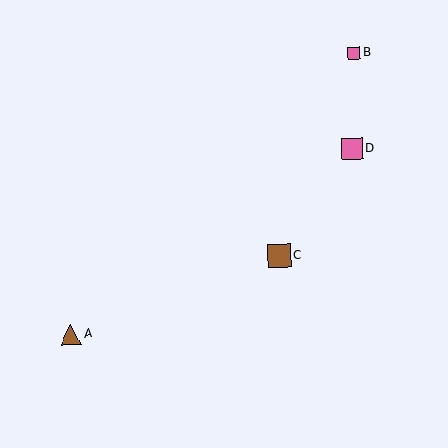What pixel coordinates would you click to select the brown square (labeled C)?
Click at (279, 256) to select the brown square C.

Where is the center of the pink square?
The center of the pink square is at (354, 53).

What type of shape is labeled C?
Shape C is a brown square.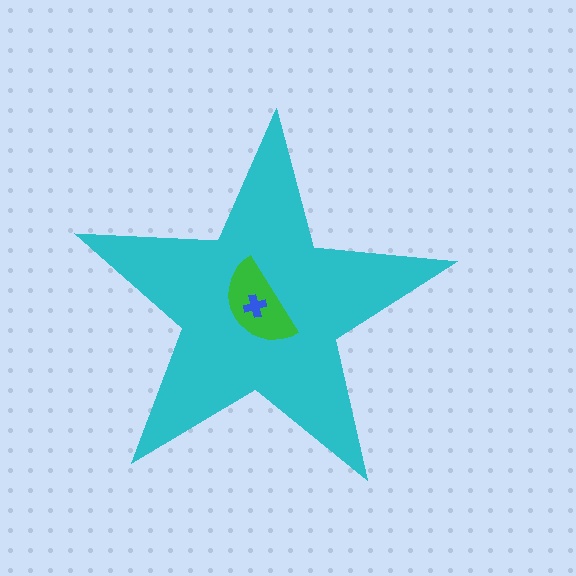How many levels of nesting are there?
3.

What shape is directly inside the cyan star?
The green semicircle.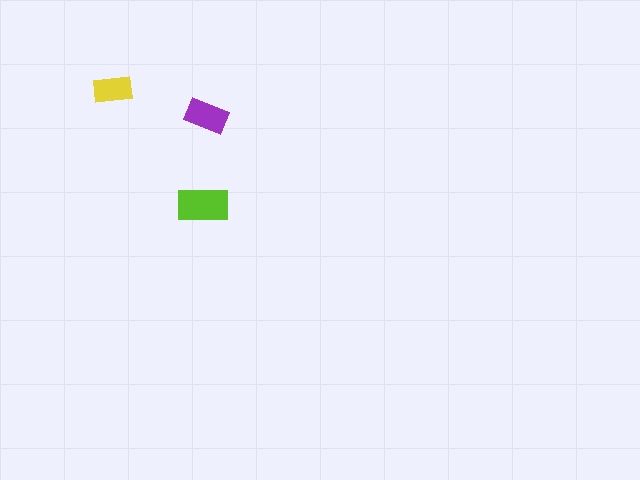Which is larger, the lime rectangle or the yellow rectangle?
The lime one.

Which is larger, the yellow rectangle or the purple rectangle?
The purple one.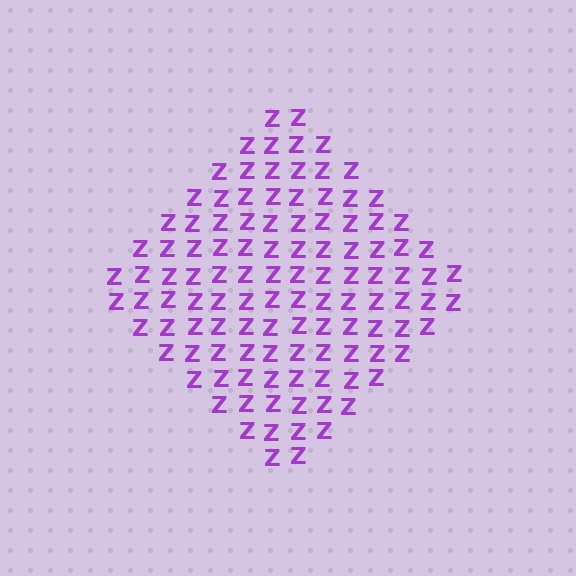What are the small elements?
The small elements are letter Z's.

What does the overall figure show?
The overall figure shows a diamond.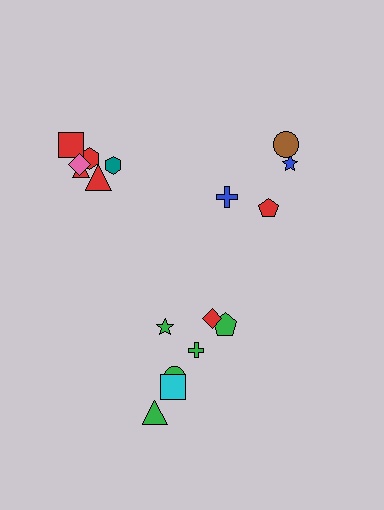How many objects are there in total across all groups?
There are 17 objects.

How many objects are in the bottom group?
There are 7 objects.